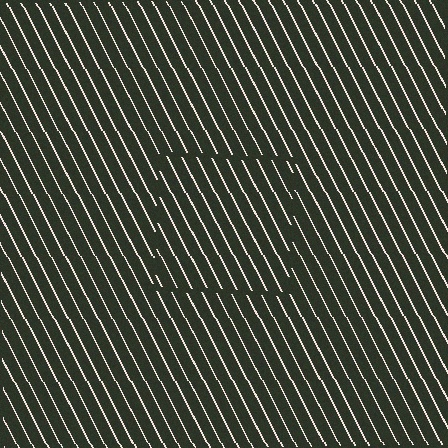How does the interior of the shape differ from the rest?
The interior of the shape contains the same grating, shifted by half a period — the contour is defined by the phase discontinuity where line-ends from the inner and outer gratings abut.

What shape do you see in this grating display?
An illusory square. The interior of the shape contains the same grating, shifted by half a period — the contour is defined by the phase discontinuity where line-ends from the inner and outer gratings abut.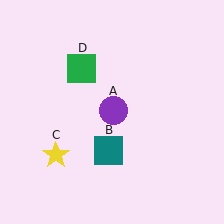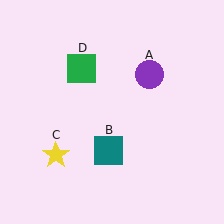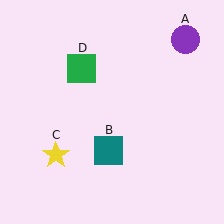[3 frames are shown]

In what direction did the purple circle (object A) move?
The purple circle (object A) moved up and to the right.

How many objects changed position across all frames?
1 object changed position: purple circle (object A).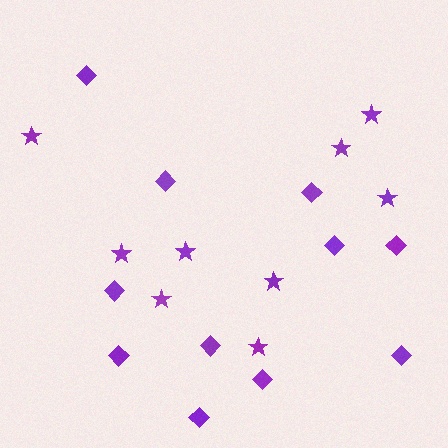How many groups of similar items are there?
There are 2 groups: one group of diamonds (11) and one group of stars (9).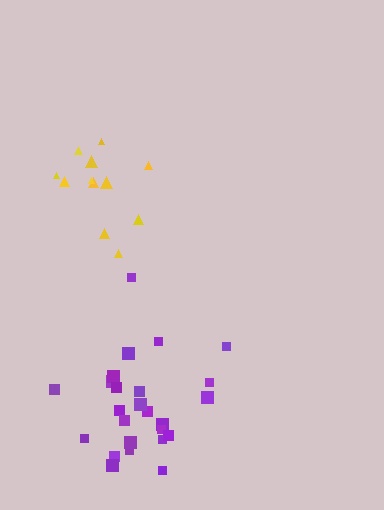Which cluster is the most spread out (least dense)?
Yellow.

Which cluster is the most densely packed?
Purple.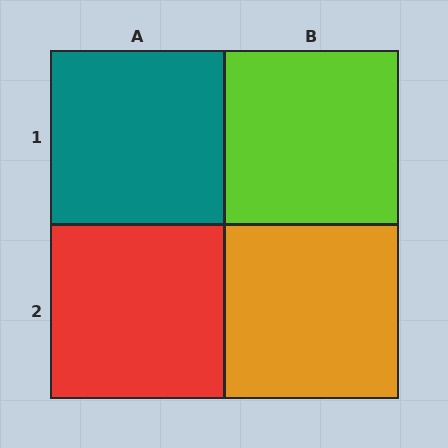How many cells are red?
1 cell is red.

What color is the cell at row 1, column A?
Teal.